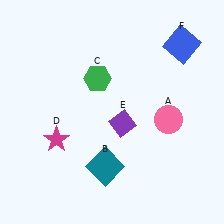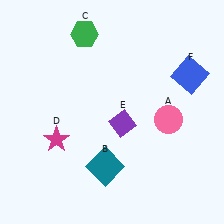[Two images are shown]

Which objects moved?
The objects that moved are: the green hexagon (C), the blue square (F).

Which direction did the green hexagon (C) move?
The green hexagon (C) moved up.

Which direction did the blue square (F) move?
The blue square (F) moved down.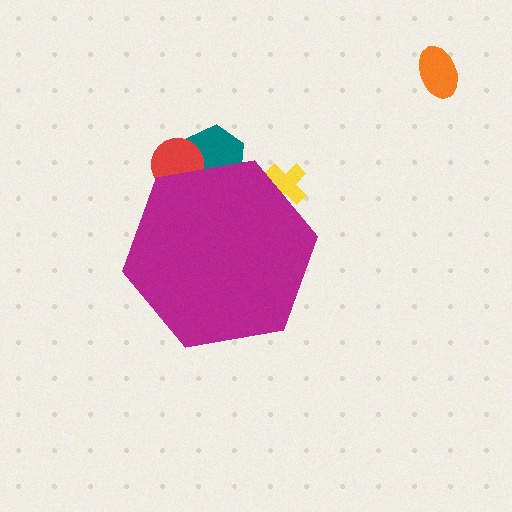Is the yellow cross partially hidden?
Yes, the yellow cross is partially hidden behind the magenta hexagon.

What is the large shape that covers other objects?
A magenta hexagon.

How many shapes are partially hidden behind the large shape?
3 shapes are partially hidden.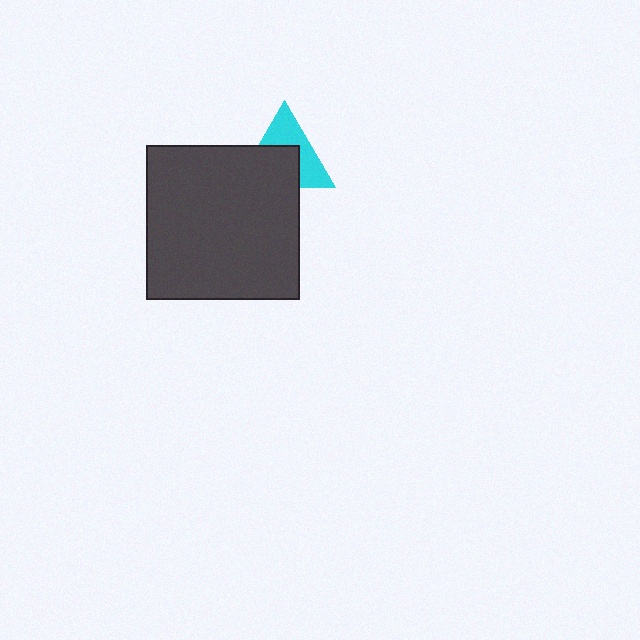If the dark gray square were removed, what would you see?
You would see the complete cyan triangle.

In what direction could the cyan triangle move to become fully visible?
The cyan triangle could move up. That would shift it out from behind the dark gray square entirely.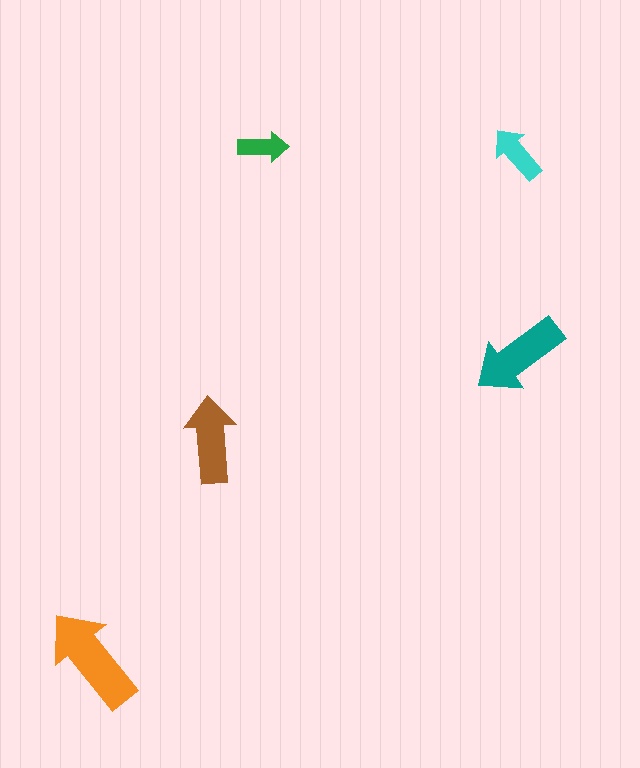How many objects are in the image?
There are 5 objects in the image.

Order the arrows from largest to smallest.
the orange one, the teal one, the brown one, the cyan one, the green one.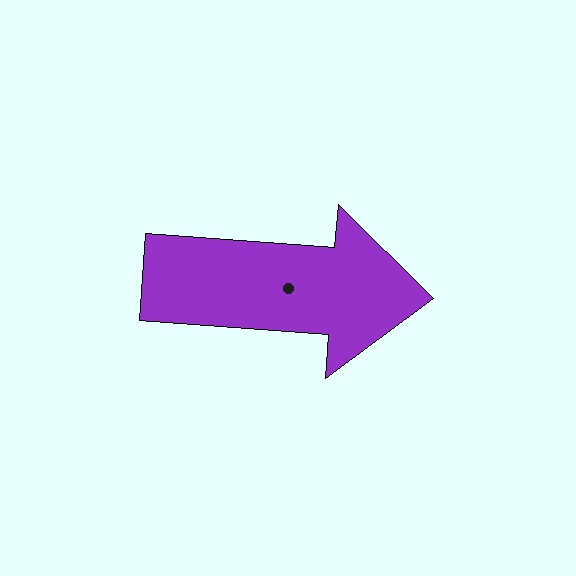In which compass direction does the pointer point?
East.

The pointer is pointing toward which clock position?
Roughly 3 o'clock.